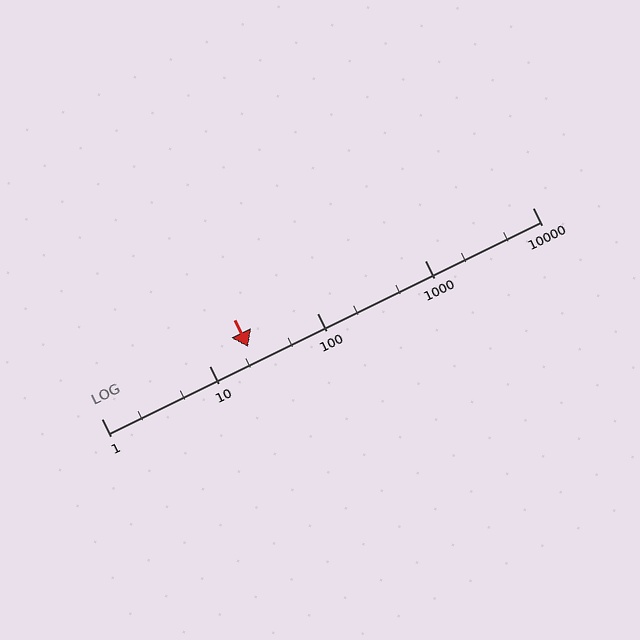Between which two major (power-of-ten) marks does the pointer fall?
The pointer is between 10 and 100.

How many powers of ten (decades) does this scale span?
The scale spans 4 decades, from 1 to 10000.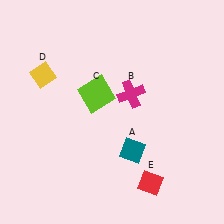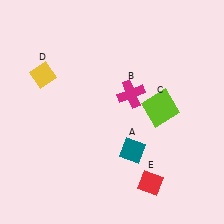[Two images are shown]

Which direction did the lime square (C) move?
The lime square (C) moved right.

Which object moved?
The lime square (C) moved right.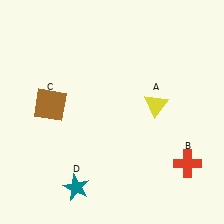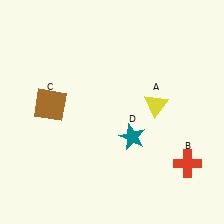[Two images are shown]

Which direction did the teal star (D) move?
The teal star (D) moved right.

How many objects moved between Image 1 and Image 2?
1 object moved between the two images.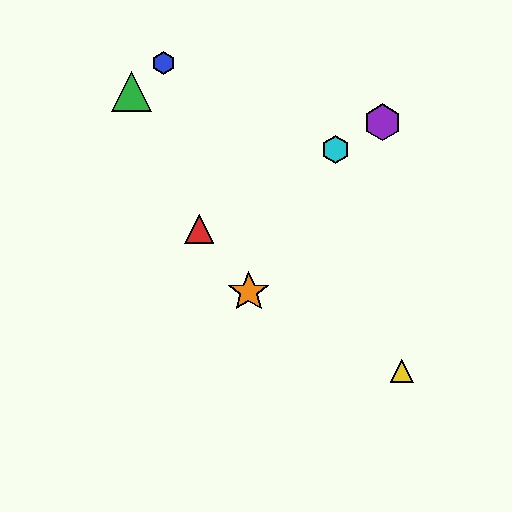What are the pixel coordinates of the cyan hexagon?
The cyan hexagon is at (336, 149).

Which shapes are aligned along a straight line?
The red triangle, the purple hexagon, the cyan hexagon are aligned along a straight line.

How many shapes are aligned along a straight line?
3 shapes (the red triangle, the purple hexagon, the cyan hexagon) are aligned along a straight line.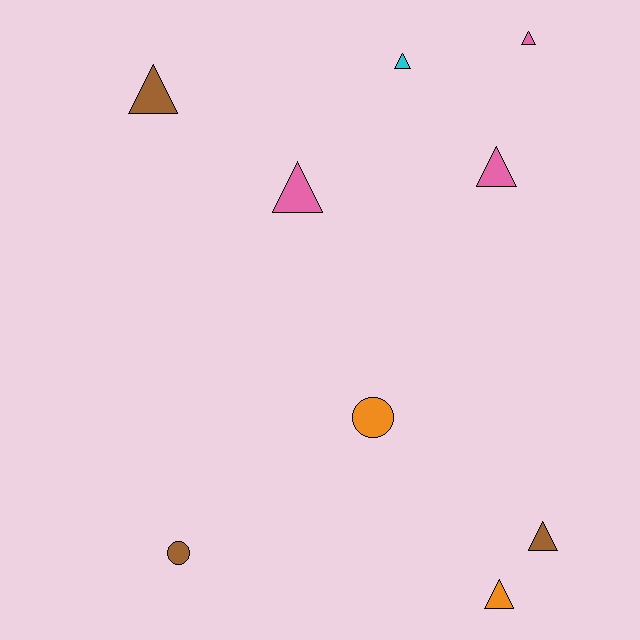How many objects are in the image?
There are 9 objects.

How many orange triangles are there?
There is 1 orange triangle.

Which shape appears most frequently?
Triangle, with 7 objects.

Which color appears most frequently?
Pink, with 3 objects.